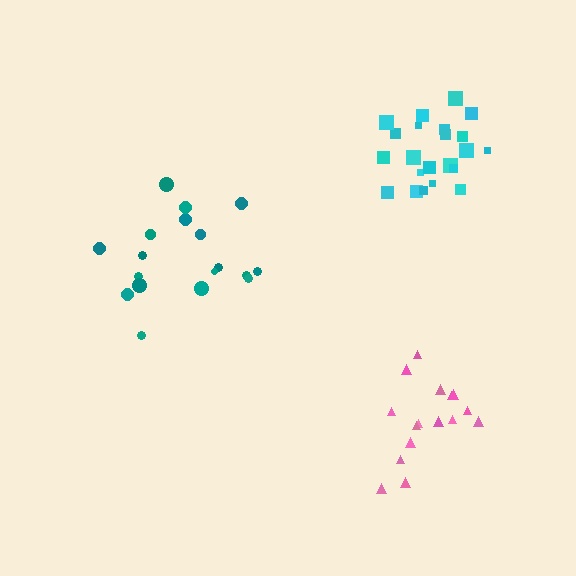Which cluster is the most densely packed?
Cyan.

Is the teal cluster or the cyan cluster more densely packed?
Cyan.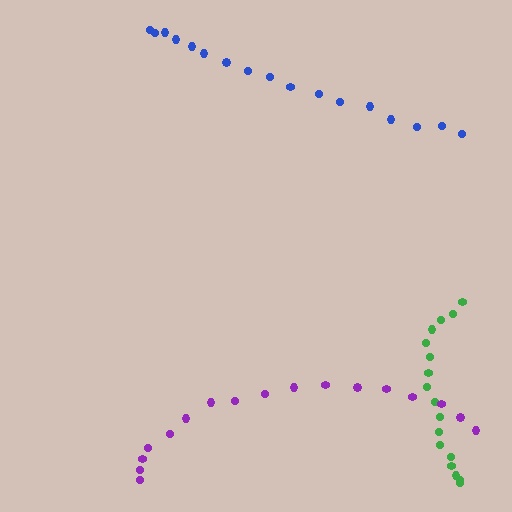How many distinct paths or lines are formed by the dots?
There are 3 distinct paths.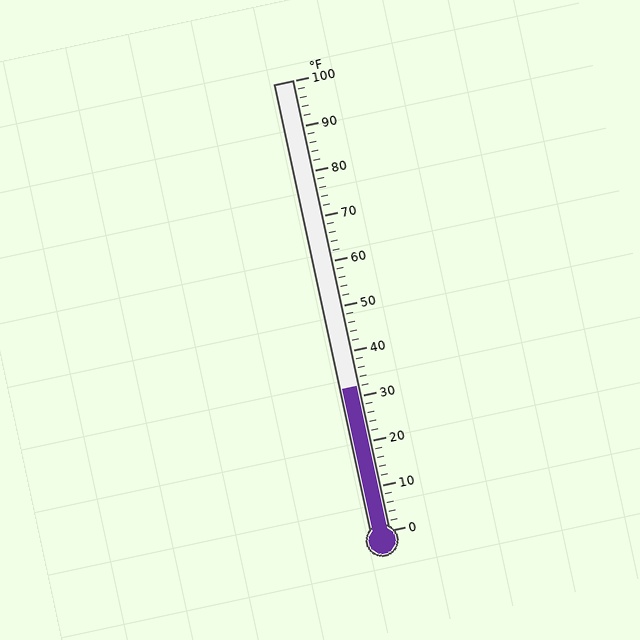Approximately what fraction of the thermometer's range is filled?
The thermometer is filled to approximately 30% of its range.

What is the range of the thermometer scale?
The thermometer scale ranges from 0°F to 100°F.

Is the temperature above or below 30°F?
The temperature is above 30°F.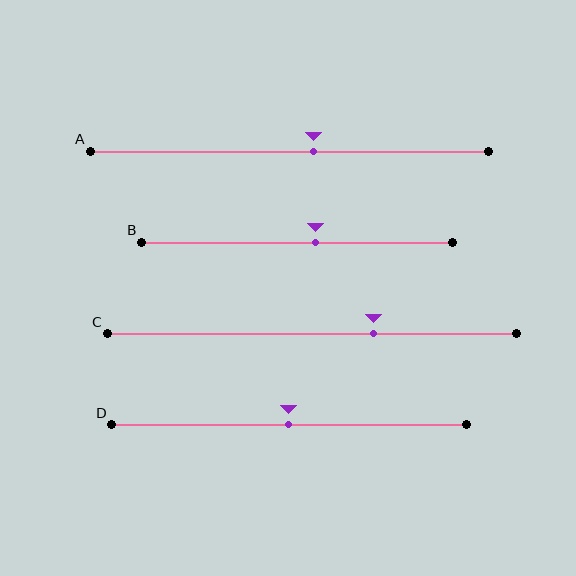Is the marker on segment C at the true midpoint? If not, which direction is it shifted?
No, the marker on segment C is shifted to the right by about 15% of the segment length.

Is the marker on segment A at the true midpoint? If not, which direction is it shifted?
No, the marker on segment A is shifted to the right by about 6% of the segment length.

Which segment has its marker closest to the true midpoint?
Segment D has its marker closest to the true midpoint.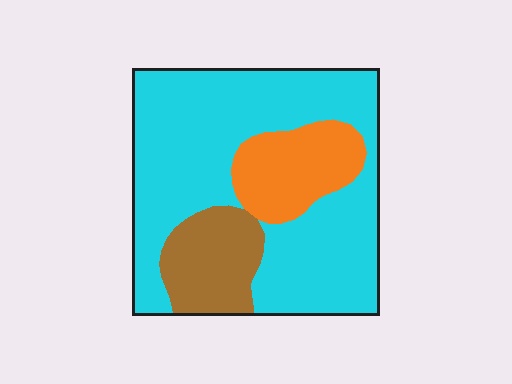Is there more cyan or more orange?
Cyan.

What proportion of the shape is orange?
Orange takes up about one sixth (1/6) of the shape.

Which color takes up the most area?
Cyan, at roughly 70%.